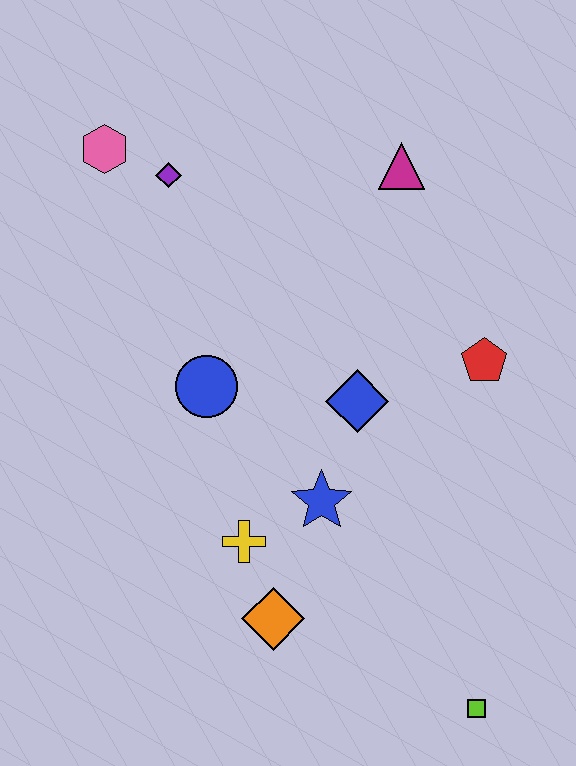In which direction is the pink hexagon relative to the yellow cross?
The pink hexagon is above the yellow cross.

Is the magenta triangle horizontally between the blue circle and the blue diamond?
No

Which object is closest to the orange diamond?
The yellow cross is closest to the orange diamond.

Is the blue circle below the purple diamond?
Yes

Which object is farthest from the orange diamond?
The pink hexagon is farthest from the orange diamond.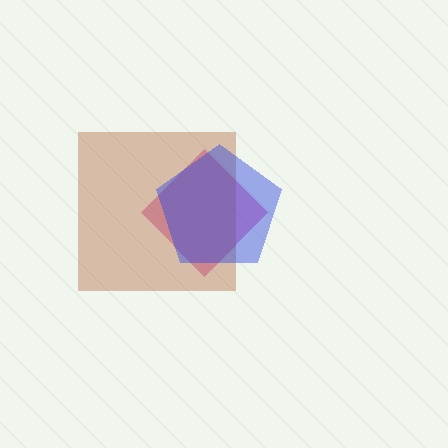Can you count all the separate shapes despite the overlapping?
Yes, there are 3 separate shapes.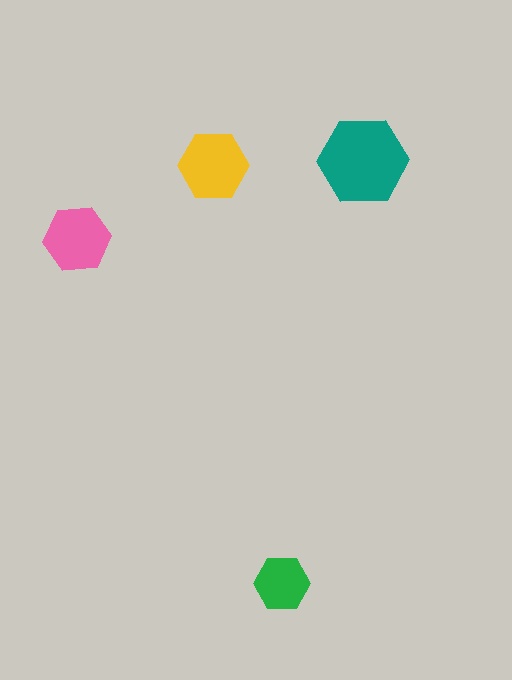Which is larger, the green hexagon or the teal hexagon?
The teal one.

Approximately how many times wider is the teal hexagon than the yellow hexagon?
About 1.5 times wider.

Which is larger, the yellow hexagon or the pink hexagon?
The yellow one.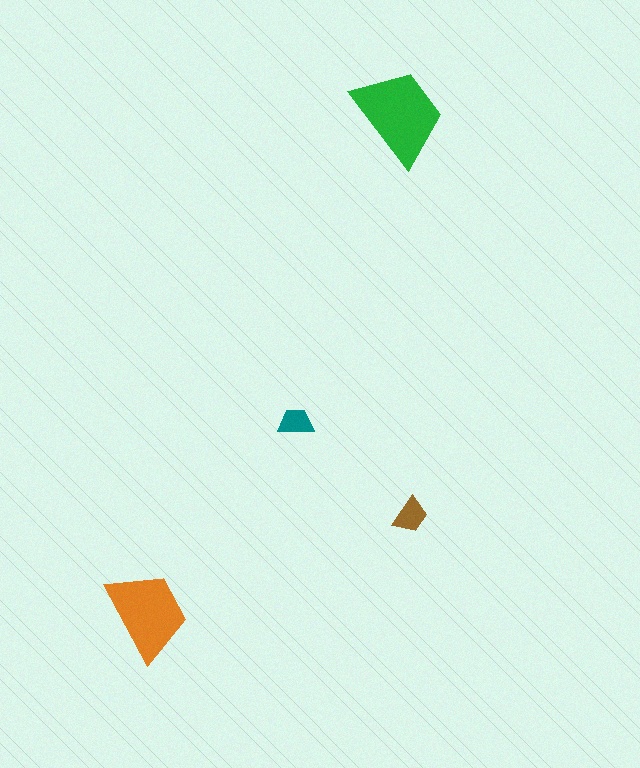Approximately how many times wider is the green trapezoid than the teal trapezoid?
About 3 times wider.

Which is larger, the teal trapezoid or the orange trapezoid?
The orange one.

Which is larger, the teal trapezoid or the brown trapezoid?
The brown one.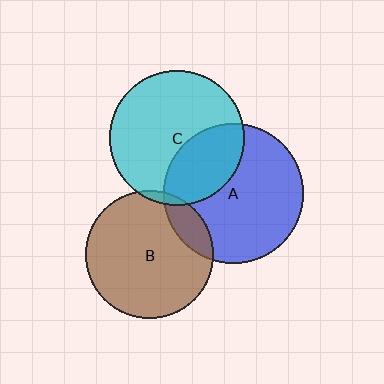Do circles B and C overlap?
Yes.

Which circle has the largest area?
Circle A (blue).